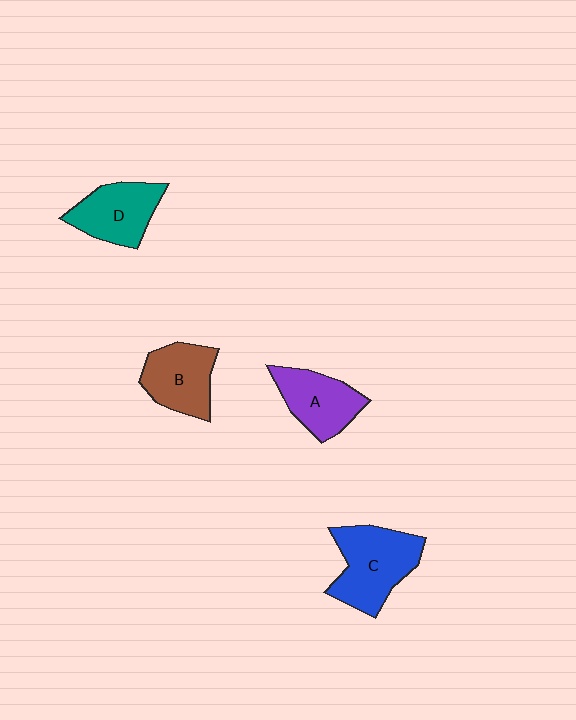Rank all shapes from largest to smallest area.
From largest to smallest: C (blue), D (teal), B (brown), A (purple).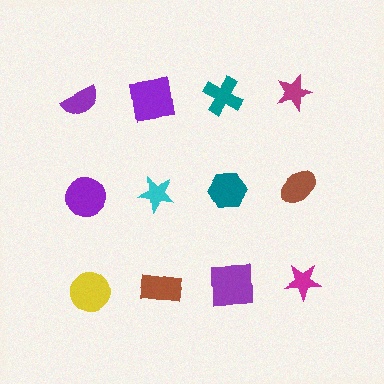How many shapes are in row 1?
4 shapes.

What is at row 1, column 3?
A teal cross.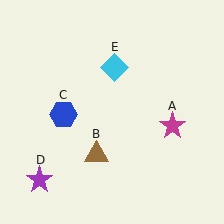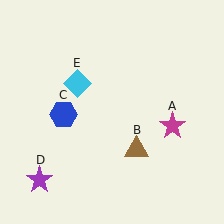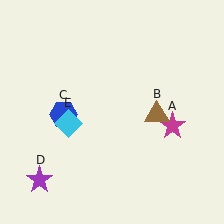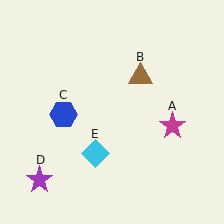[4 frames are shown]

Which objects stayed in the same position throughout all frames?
Magenta star (object A) and blue hexagon (object C) and purple star (object D) remained stationary.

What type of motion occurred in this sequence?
The brown triangle (object B), cyan diamond (object E) rotated counterclockwise around the center of the scene.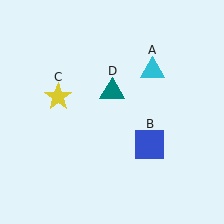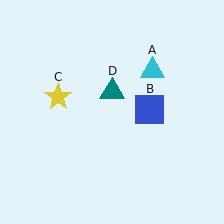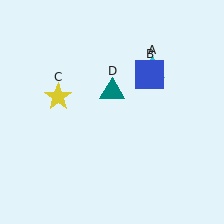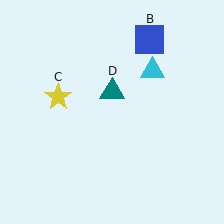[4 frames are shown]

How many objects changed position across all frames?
1 object changed position: blue square (object B).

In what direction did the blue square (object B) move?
The blue square (object B) moved up.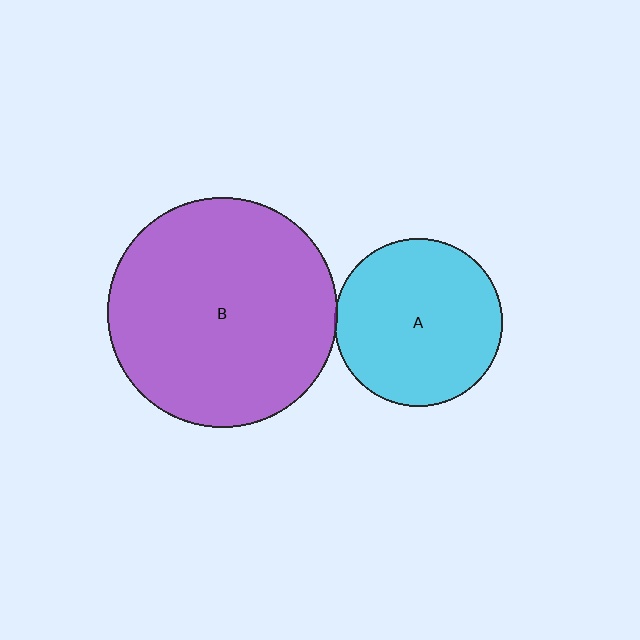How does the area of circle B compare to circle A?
Approximately 1.9 times.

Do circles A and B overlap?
Yes.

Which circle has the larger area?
Circle B (purple).